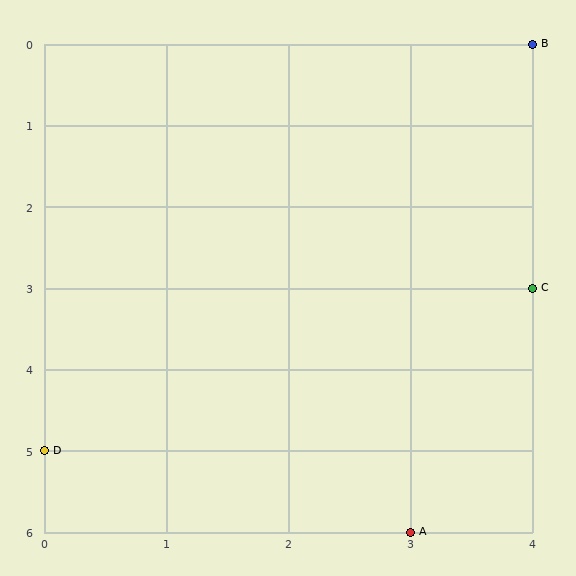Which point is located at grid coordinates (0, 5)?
Point D is at (0, 5).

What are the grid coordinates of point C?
Point C is at grid coordinates (4, 3).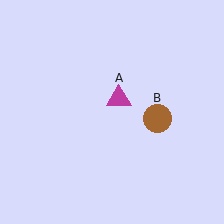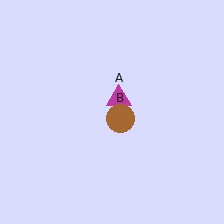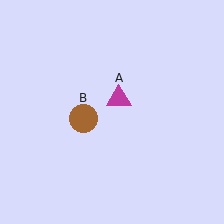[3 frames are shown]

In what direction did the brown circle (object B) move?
The brown circle (object B) moved left.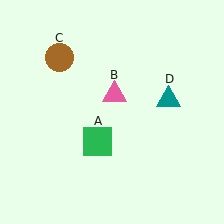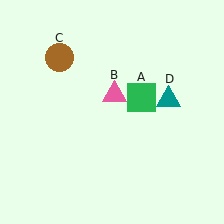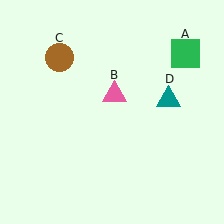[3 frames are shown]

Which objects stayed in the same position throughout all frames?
Pink triangle (object B) and brown circle (object C) and teal triangle (object D) remained stationary.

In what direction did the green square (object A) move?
The green square (object A) moved up and to the right.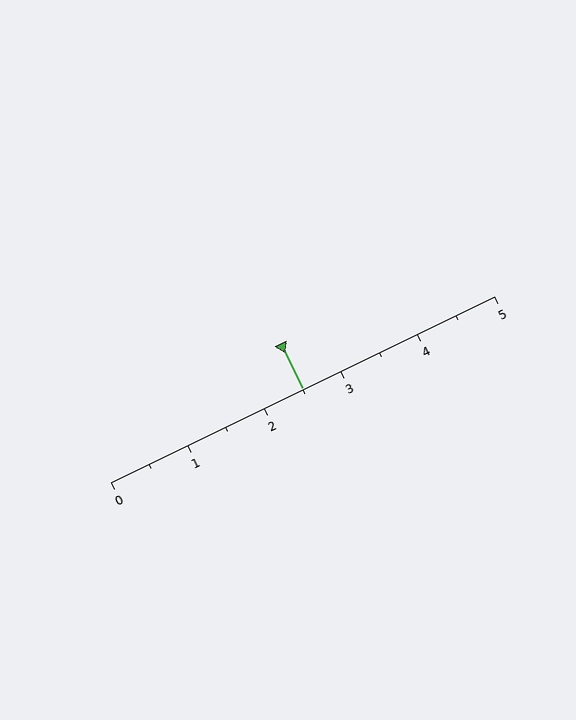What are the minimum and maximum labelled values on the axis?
The axis runs from 0 to 5.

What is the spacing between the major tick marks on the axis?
The major ticks are spaced 1 apart.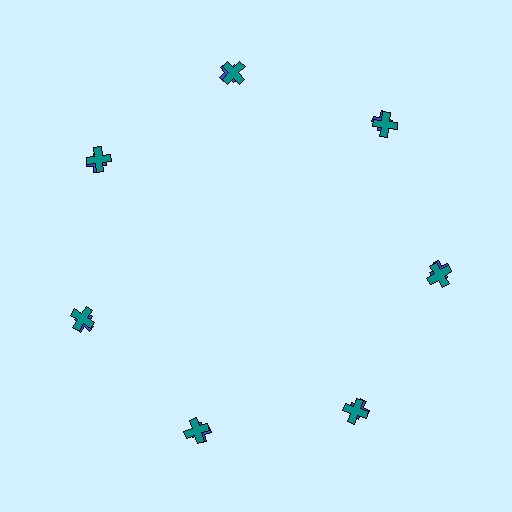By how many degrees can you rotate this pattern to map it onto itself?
The pattern maps onto itself every 51 degrees of rotation.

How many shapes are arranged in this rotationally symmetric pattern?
There are 14 shapes, arranged in 7 groups of 2.